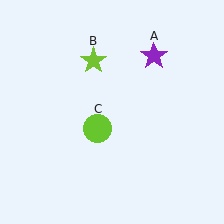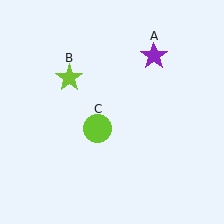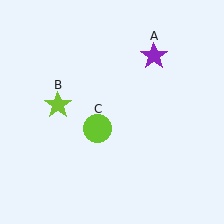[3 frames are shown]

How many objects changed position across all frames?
1 object changed position: lime star (object B).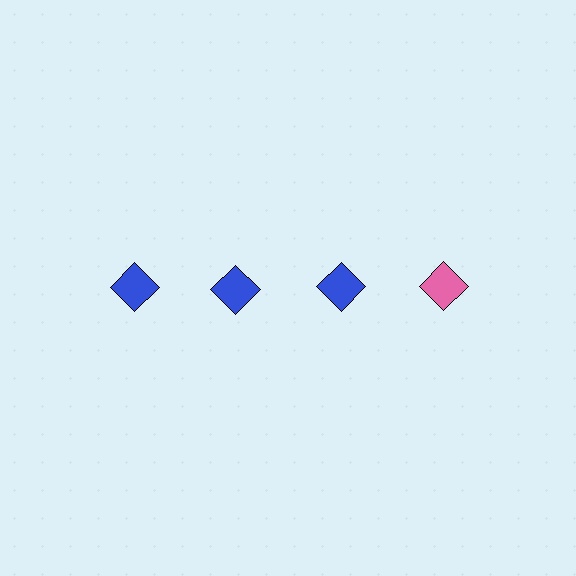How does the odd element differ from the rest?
It has a different color: pink instead of blue.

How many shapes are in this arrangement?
There are 4 shapes arranged in a grid pattern.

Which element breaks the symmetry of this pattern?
The pink diamond in the top row, second from right column breaks the symmetry. All other shapes are blue diamonds.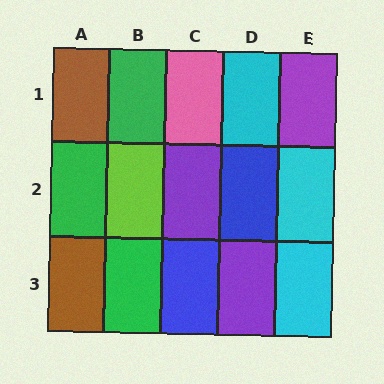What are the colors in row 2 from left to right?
Green, lime, purple, blue, cyan.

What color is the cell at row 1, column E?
Purple.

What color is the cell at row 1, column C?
Pink.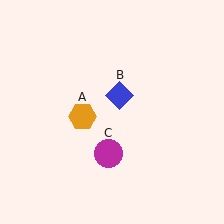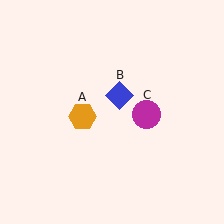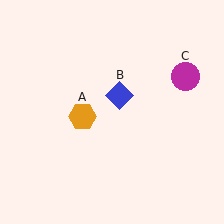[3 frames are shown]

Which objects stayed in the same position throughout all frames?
Orange hexagon (object A) and blue diamond (object B) remained stationary.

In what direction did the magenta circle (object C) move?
The magenta circle (object C) moved up and to the right.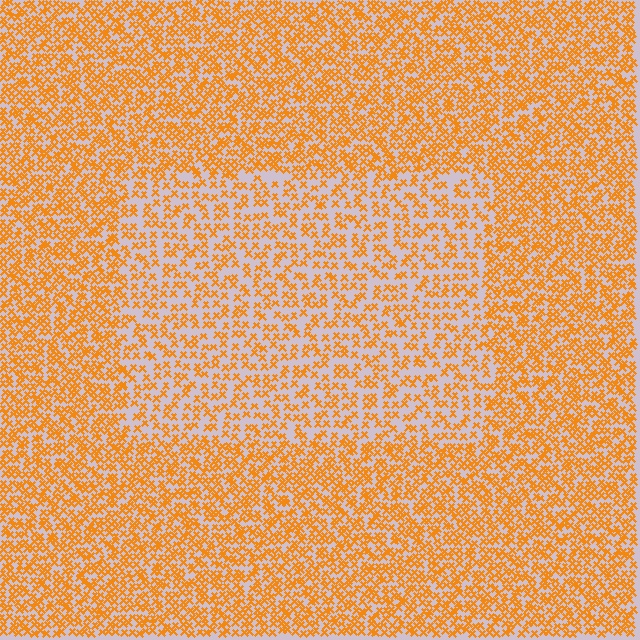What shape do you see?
I see a rectangle.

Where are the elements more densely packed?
The elements are more densely packed outside the rectangle boundary.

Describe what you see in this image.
The image contains small orange elements arranged at two different densities. A rectangle-shaped region is visible where the elements are less densely packed than the surrounding area.